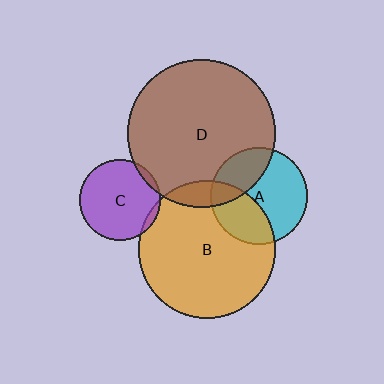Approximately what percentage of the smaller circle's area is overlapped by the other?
Approximately 5%.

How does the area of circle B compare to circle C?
Approximately 2.8 times.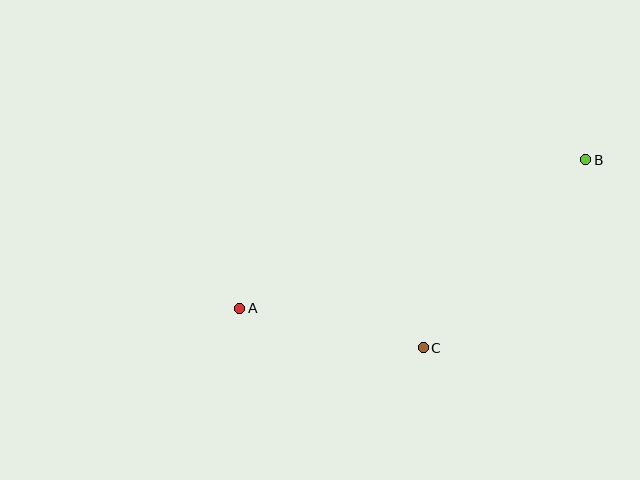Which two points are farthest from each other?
Points A and B are farthest from each other.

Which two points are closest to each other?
Points A and C are closest to each other.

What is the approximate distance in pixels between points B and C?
The distance between B and C is approximately 248 pixels.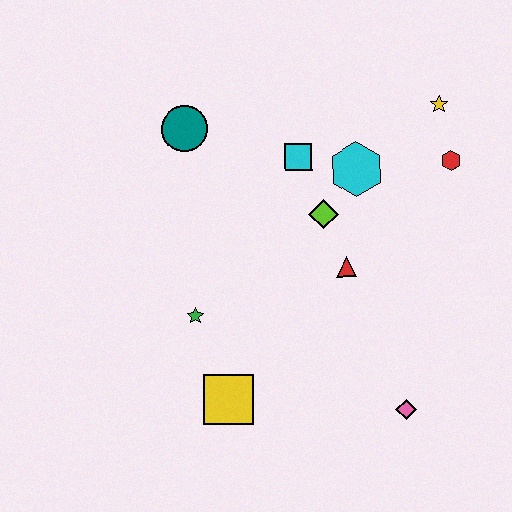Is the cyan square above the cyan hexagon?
Yes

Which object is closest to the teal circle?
The cyan square is closest to the teal circle.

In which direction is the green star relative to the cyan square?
The green star is below the cyan square.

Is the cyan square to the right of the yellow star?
No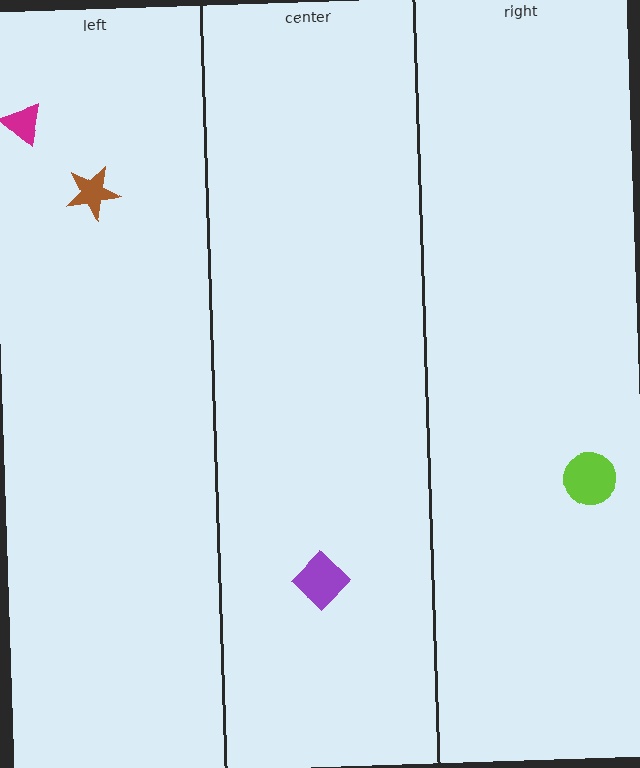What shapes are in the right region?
The lime circle.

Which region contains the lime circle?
The right region.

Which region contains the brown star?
The left region.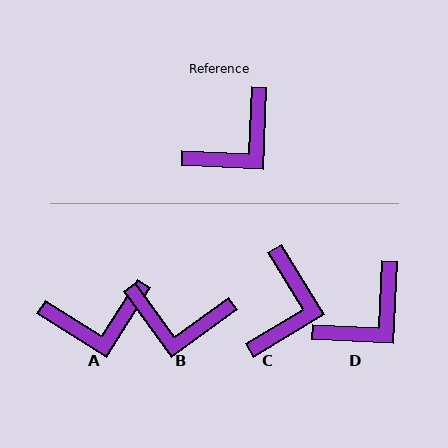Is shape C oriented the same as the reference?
No, it is off by about 34 degrees.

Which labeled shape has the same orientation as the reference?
D.